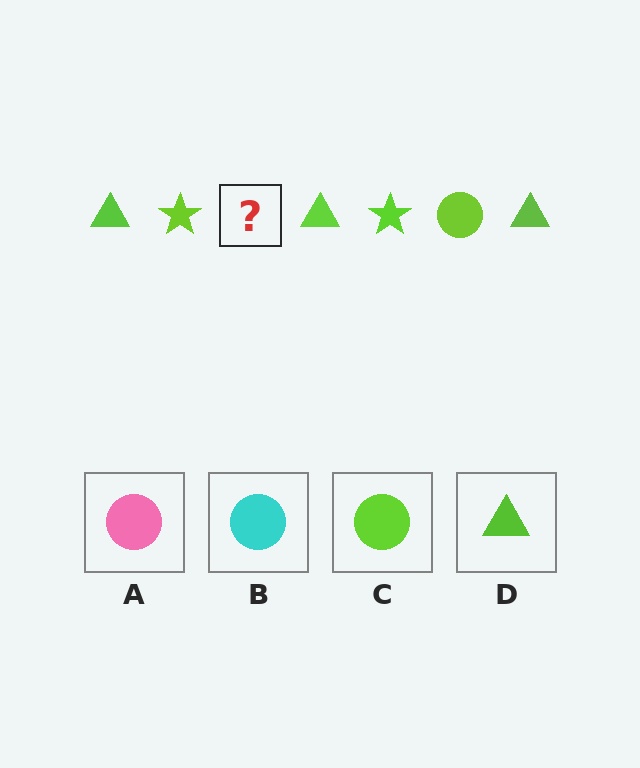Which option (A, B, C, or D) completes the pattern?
C.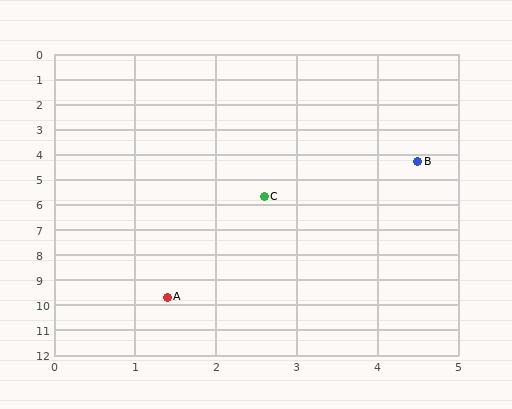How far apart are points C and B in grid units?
Points C and B are about 2.4 grid units apart.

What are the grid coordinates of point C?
Point C is at approximately (2.6, 5.7).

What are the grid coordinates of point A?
Point A is at approximately (1.4, 9.7).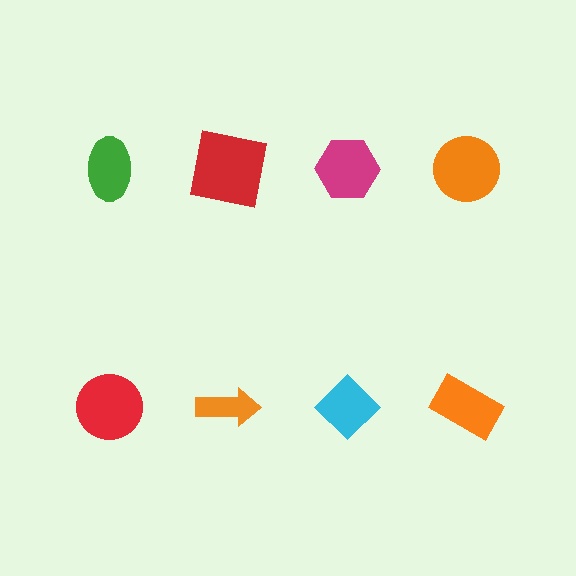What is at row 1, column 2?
A red square.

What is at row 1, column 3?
A magenta hexagon.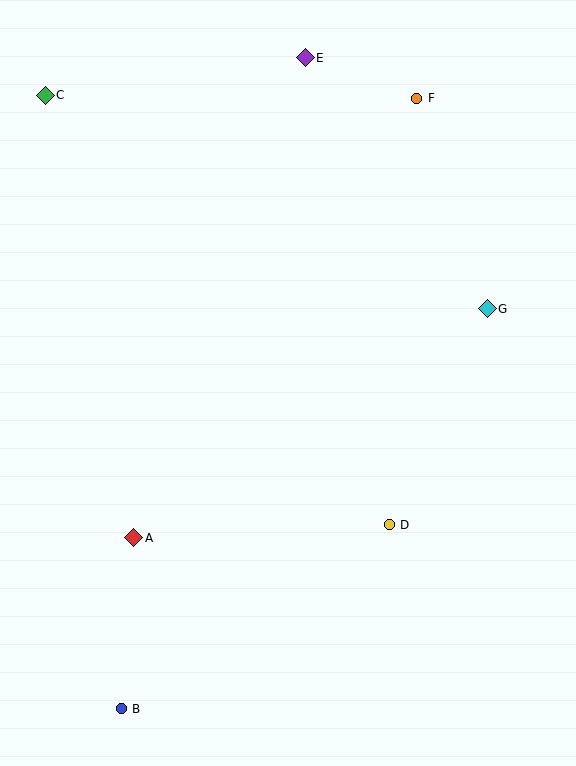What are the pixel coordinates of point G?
Point G is at (487, 309).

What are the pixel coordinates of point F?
Point F is at (417, 98).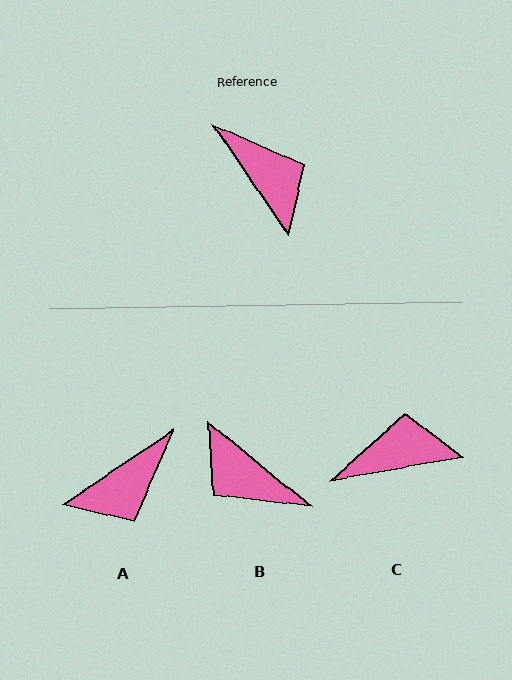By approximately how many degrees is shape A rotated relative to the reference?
Approximately 90 degrees clockwise.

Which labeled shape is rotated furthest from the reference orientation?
B, about 163 degrees away.